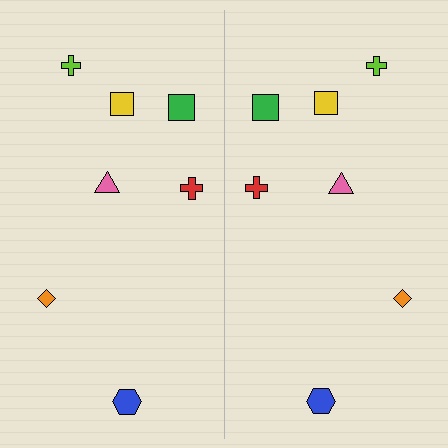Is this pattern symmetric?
Yes, this pattern has bilateral (reflection) symmetry.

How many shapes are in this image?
There are 14 shapes in this image.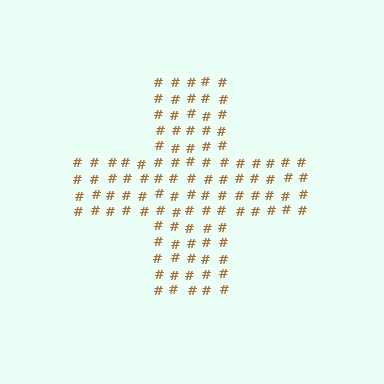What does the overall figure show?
The overall figure shows a cross.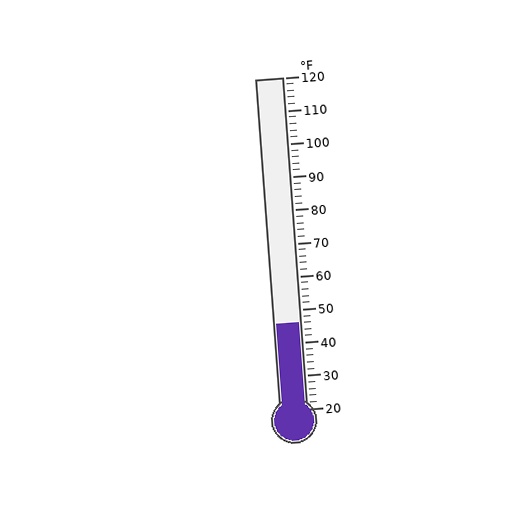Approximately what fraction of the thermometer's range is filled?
The thermometer is filled to approximately 25% of its range.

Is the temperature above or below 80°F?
The temperature is below 80°F.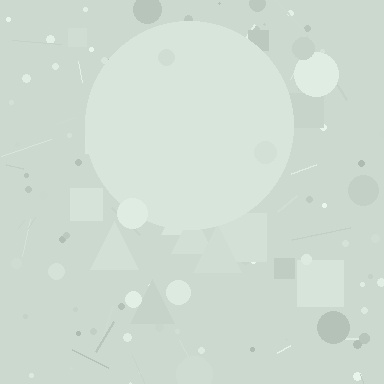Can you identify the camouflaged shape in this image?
The camouflaged shape is a circle.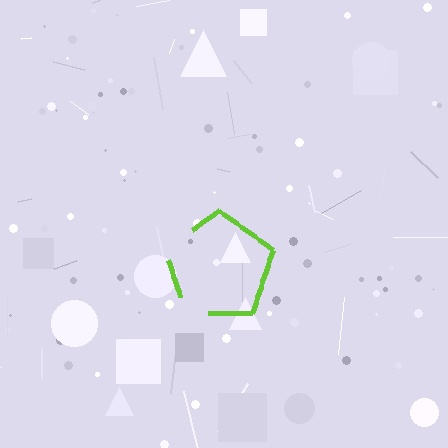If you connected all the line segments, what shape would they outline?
They would outline a pentagon.